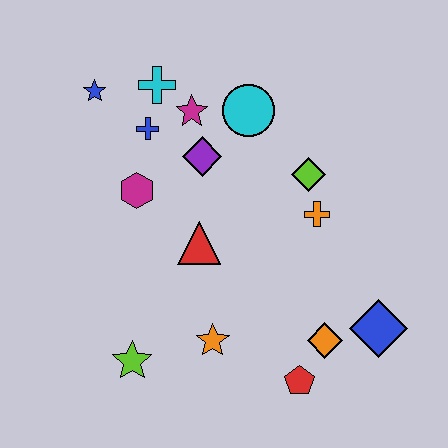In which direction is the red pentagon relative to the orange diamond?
The red pentagon is below the orange diamond.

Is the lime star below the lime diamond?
Yes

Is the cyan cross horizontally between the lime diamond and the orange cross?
No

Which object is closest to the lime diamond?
The orange cross is closest to the lime diamond.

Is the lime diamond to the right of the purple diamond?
Yes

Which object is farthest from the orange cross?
The blue star is farthest from the orange cross.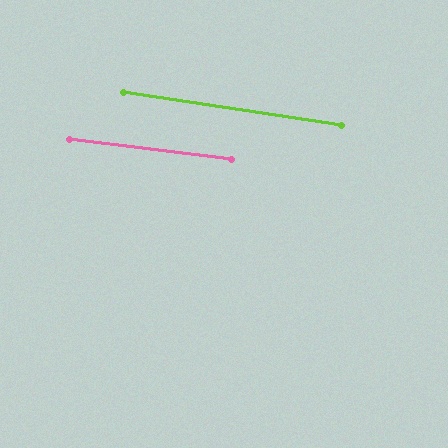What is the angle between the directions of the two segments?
Approximately 1 degree.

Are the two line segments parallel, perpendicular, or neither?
Parallel — their directions differ by only 1.4°.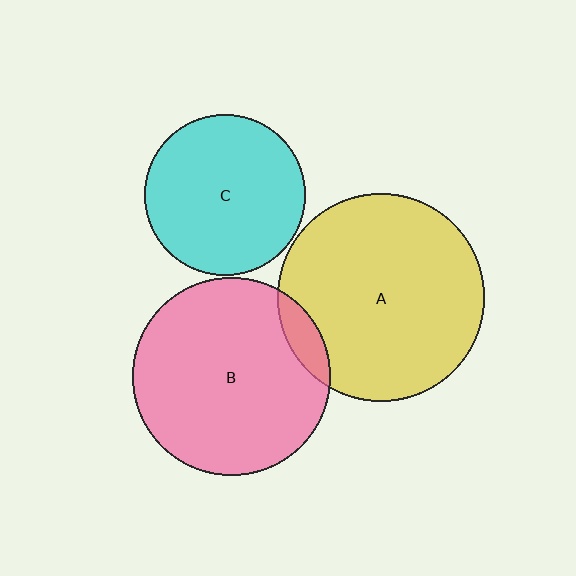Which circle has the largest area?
Circle A (yellow).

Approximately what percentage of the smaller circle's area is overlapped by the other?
Approximately 10%.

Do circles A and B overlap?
Yes.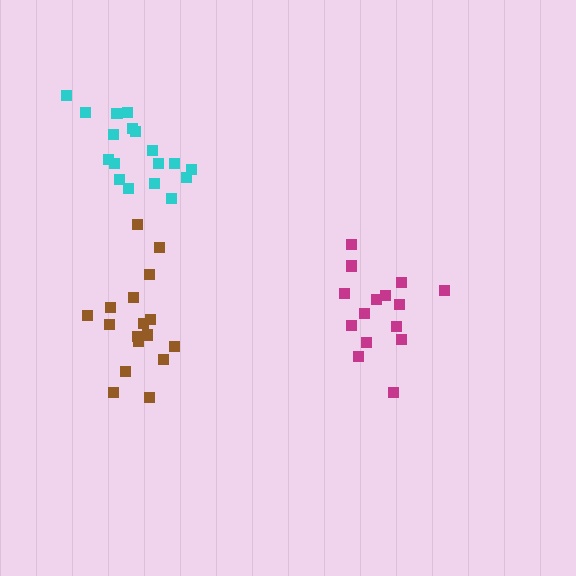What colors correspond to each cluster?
The clusters are colored: magenta, brown, cyan.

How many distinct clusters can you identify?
There are 3 distinct clusters.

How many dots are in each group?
Group 1: 15 dots, Group 2: 17 dots, Group 3: 19 dots (51 total).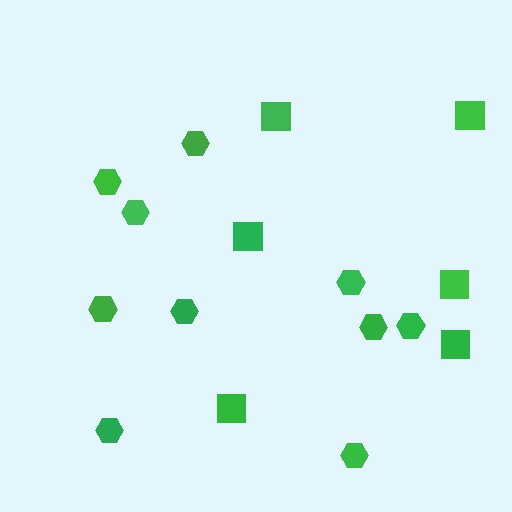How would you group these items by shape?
There are 2 groups: one group of squares (6) and one group of hexagons (10).